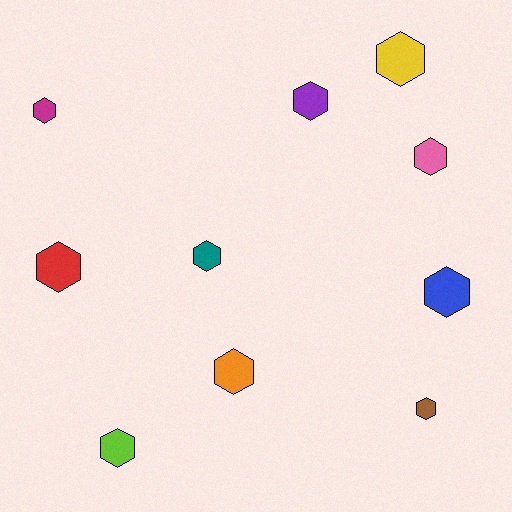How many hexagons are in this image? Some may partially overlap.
There are 10 hexagons.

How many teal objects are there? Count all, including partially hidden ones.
There is 1 teal object.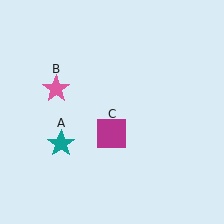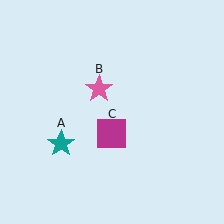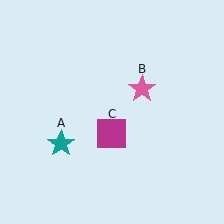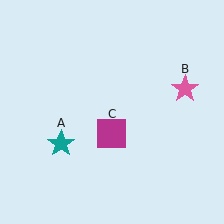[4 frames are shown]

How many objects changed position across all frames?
1 object changed position: pink star (object B).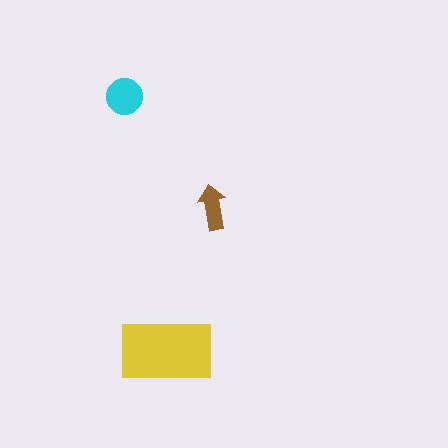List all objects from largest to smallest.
The yellow rectangle, the cyan circle, the brown arrow.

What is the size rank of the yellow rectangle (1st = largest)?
1st.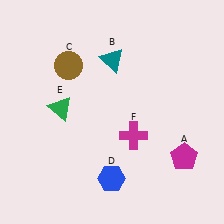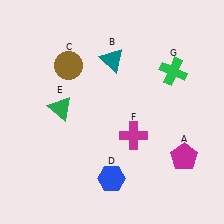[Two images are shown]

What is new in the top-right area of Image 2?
A green cross (G) was added in the top-right area of Image 2.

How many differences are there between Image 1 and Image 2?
There is 1 difference between the two images.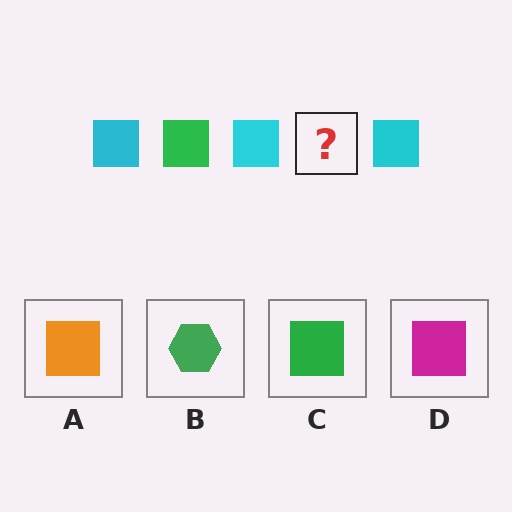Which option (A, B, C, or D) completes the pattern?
C.